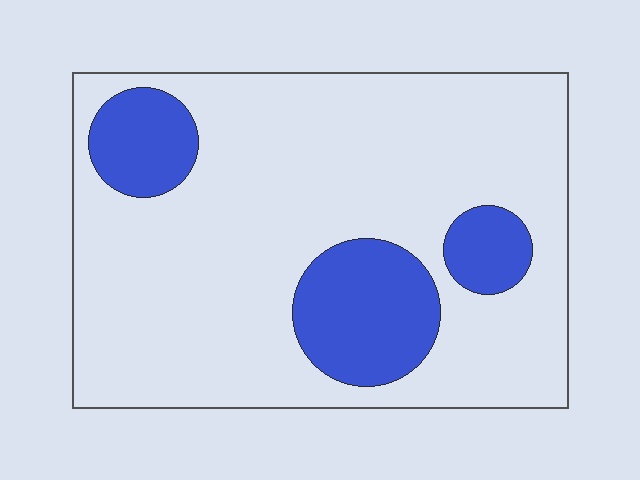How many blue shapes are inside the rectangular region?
3.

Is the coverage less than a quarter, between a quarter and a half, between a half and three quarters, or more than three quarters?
Less than a quarter.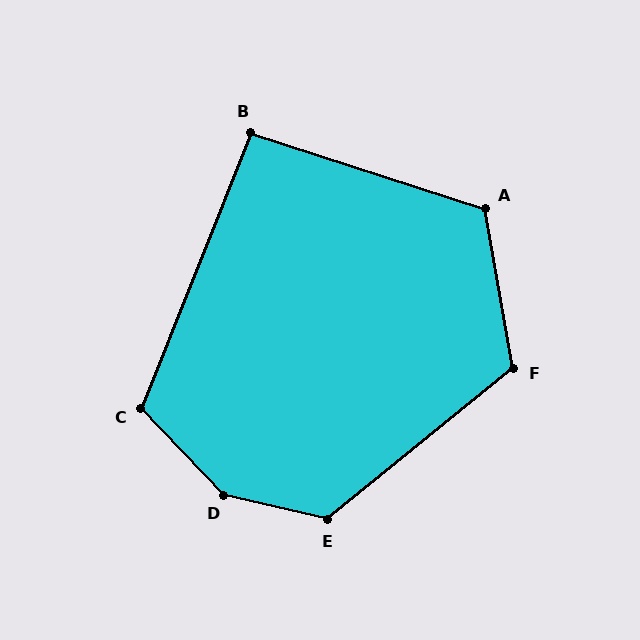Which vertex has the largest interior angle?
D, at approximately 147 degrees.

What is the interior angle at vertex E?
Approximately 128 degrees (obtuse).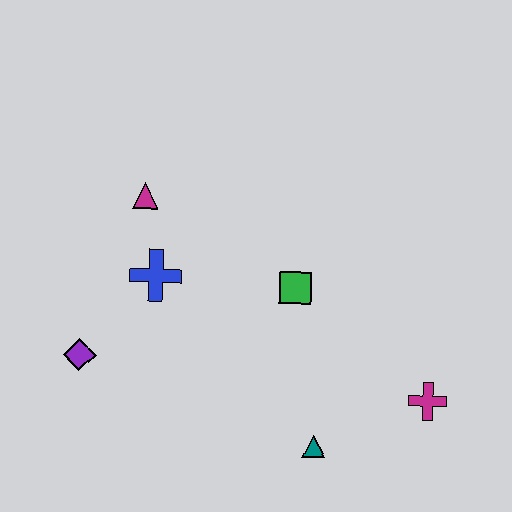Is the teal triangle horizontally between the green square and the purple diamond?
No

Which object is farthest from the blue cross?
The magenta cross is farthest from the blue cross.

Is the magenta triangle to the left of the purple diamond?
No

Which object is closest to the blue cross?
The magenta triangle is closest to the blue cross.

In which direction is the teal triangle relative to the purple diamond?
The teal triangle is to the right of the purple diamond.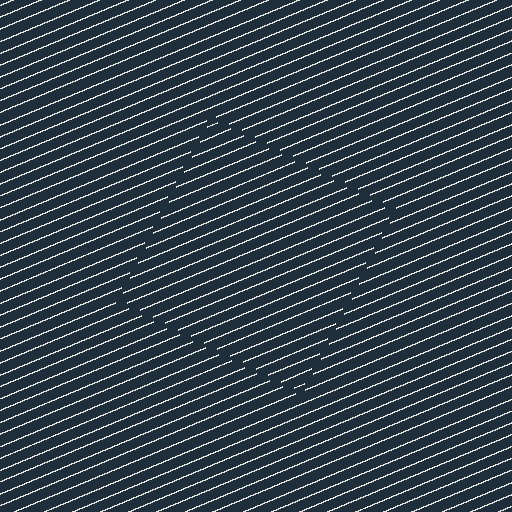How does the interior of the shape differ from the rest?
The interior of the shape contains the same grating, shifted by half a period — the contour is defined by the phase discontinuity where line-ends from the inner and outer gratings abut.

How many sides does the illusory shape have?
4 sides — the line-ends trace a square.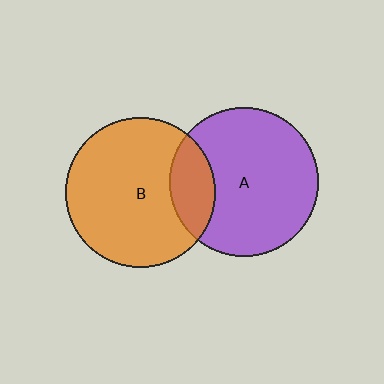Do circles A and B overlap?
Yes.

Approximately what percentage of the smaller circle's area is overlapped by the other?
Approximately 20%.